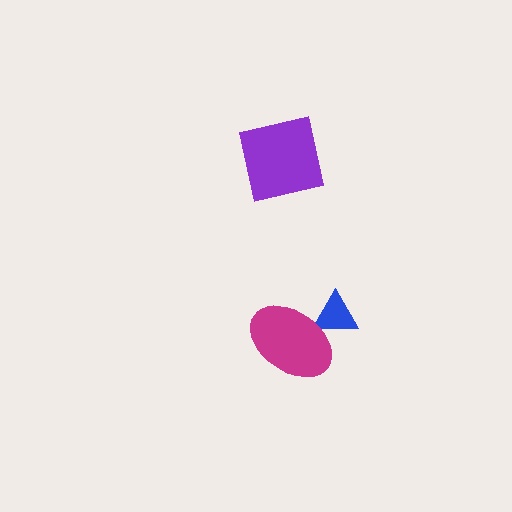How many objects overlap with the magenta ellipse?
1 object overlaps with the magenta ellipse.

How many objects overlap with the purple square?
0 objects overlap with the purple square.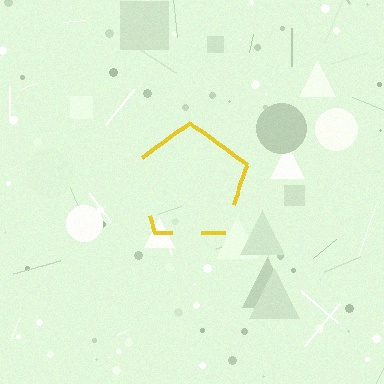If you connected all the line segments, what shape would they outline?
They would outline a pentagon.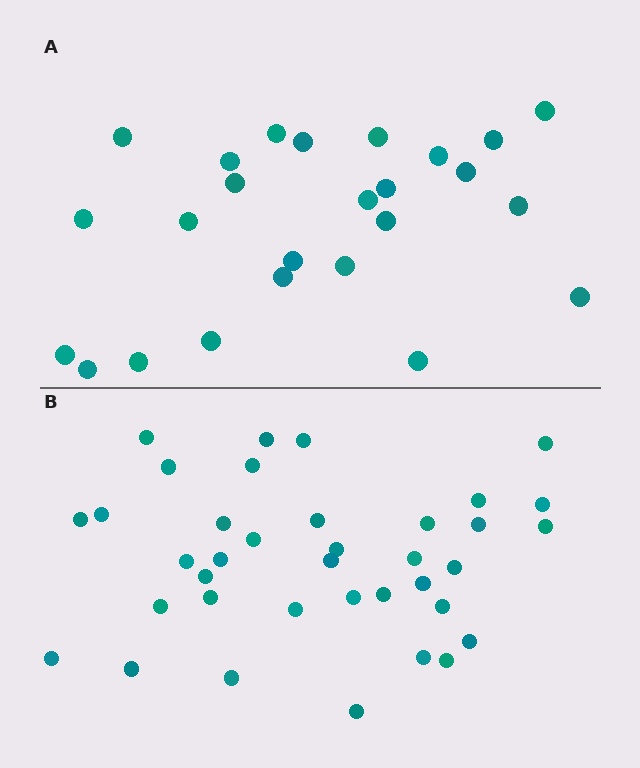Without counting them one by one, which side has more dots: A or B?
Region B (the bottom region) has more dots.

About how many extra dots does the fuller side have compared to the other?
Region B has roughly 12 or so more dots than region A.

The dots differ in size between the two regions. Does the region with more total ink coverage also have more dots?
No. Region A has more total ink coverage because its dots are larger, but region B actually contains more individual dots. Total area can be misleading — the number of items is what matters here.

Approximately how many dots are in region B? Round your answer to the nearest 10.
About 40 dots. (The exact count is 37, which rounds to 40.)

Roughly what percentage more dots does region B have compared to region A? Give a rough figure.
About 50% more.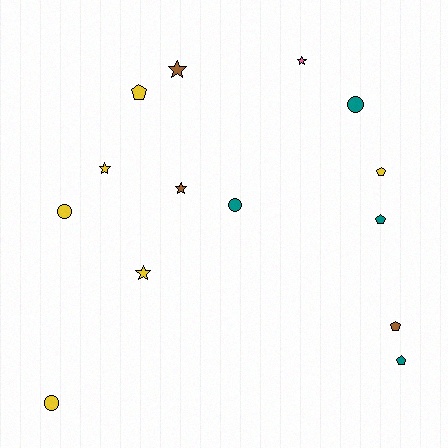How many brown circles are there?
There are no brown circles.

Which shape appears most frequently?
Pentagon, with 5 objects.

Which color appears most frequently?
Yellow, with 6 objects.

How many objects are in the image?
There are 14 objects.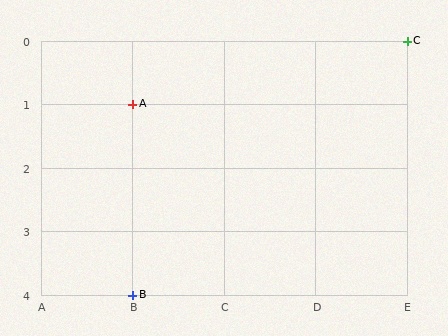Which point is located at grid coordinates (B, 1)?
Point A is at (B, 1).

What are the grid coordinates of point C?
Point C is at grid coordinates (E, 0).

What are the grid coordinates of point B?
Point B is at grid coordinates (B, 4).